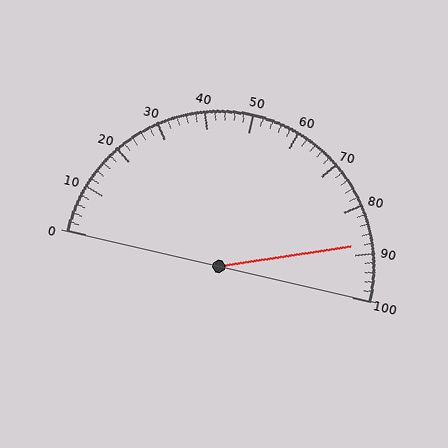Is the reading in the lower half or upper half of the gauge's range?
The reading is in the upper half of the range (0 to 100).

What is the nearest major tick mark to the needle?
The nearest major tick mark is 90.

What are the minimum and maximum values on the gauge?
The gauge ranges from 0 to 100.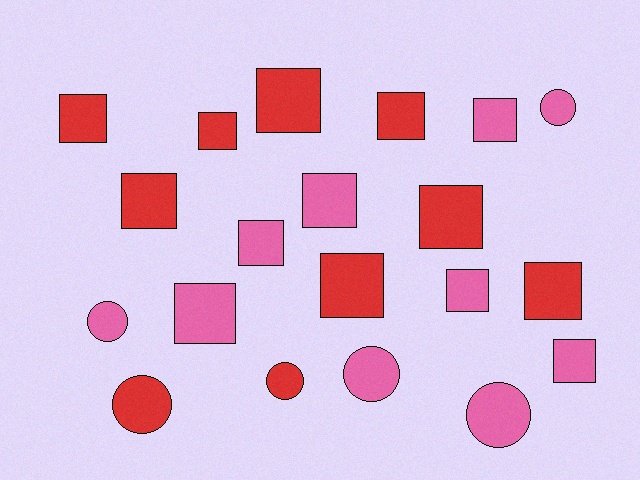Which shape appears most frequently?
Square, with 14 objects.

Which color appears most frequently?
Red, with 10 objects.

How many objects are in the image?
There are 20 objects.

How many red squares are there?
There are 8 red squares.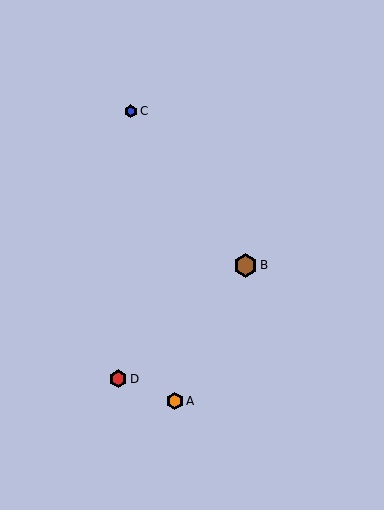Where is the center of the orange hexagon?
The center of the orange hexagon is at (175, 401).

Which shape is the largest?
The brown hexagon (labeled B) is the largest.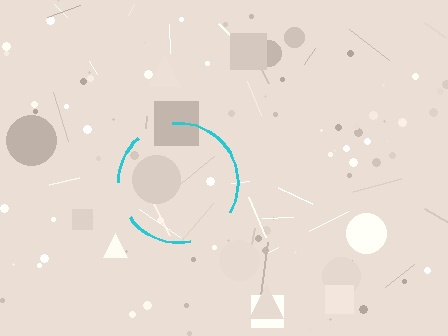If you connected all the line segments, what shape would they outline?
They would outline a circle.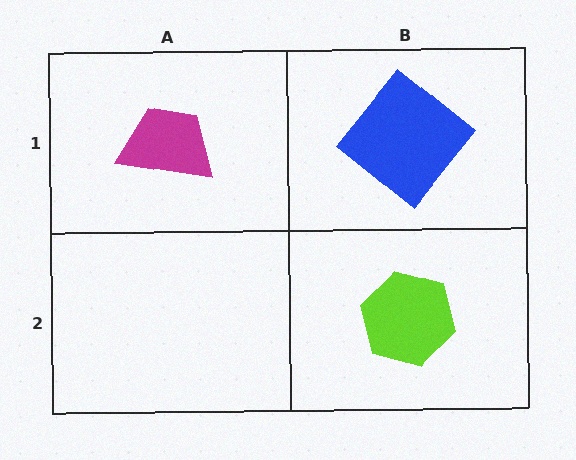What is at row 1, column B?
A blue diamond.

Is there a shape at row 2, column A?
No, that cell is empty.